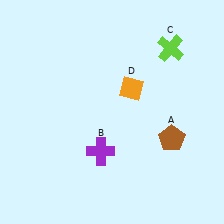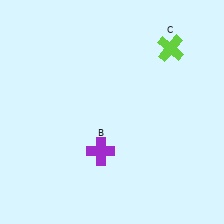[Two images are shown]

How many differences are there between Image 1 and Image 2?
There are 2 differences between the two images.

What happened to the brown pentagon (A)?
The brown pentagon (A) was removed in Image 2. It was in the bottom-right area of Image 1.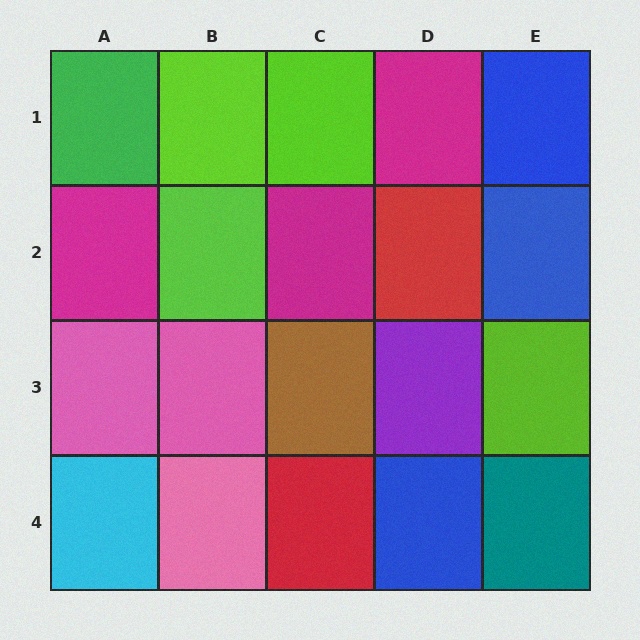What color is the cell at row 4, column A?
Cyan.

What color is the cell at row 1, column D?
Magenta.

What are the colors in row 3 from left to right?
Pink, pink, brown, purple, lime.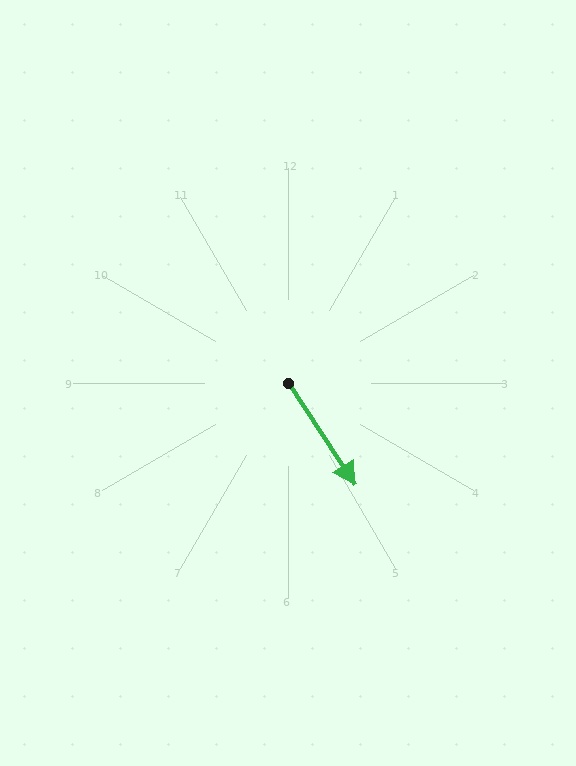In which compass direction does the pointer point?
Southeast.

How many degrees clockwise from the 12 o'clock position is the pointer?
Approximately 147 degrees.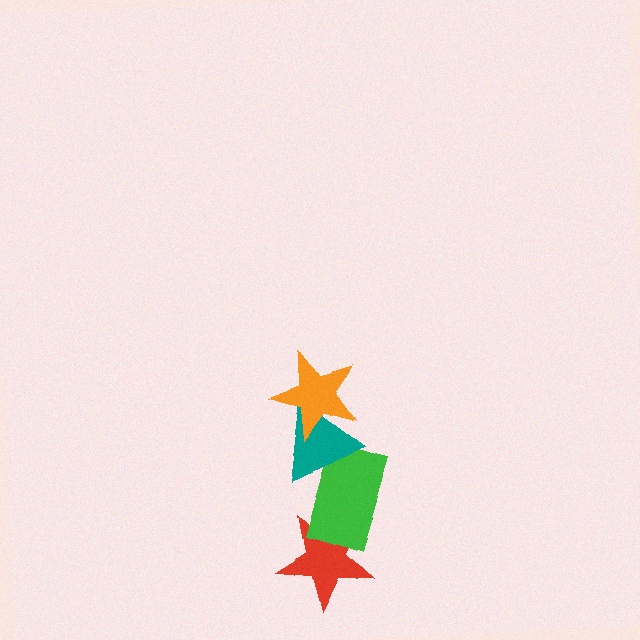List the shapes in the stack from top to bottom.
From top to bottom: the orange star, the teal triangle, the green rectangle, the red star.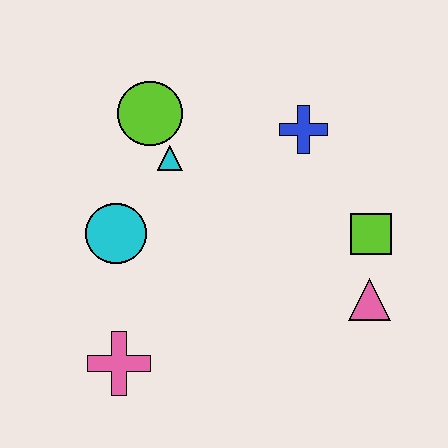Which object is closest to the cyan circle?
The cyan triangle is closest to the cyan circle.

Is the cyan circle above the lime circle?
No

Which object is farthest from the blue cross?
The pink cross is farthest from the blue cross.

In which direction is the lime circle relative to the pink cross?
The lime circle is above the pink cross.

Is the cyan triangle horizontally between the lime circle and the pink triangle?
Yes